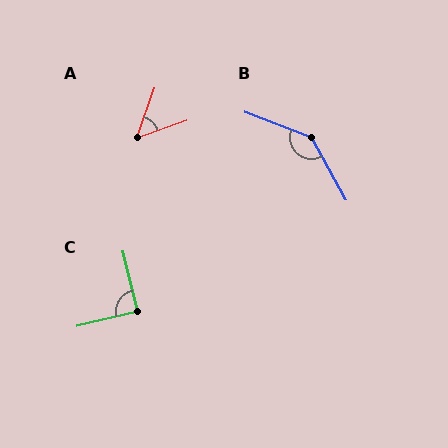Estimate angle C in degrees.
Approximately 90 degrees.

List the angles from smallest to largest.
A (51°), C (90°), B (140°).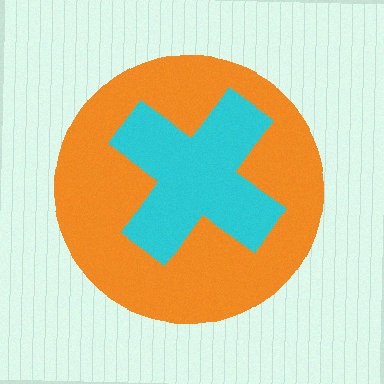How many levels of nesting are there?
2.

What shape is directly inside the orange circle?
The cyan cross.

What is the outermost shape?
The orange circle.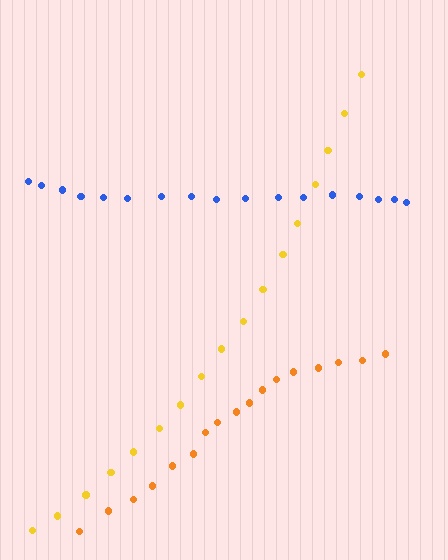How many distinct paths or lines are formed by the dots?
There are 3 distinct paths.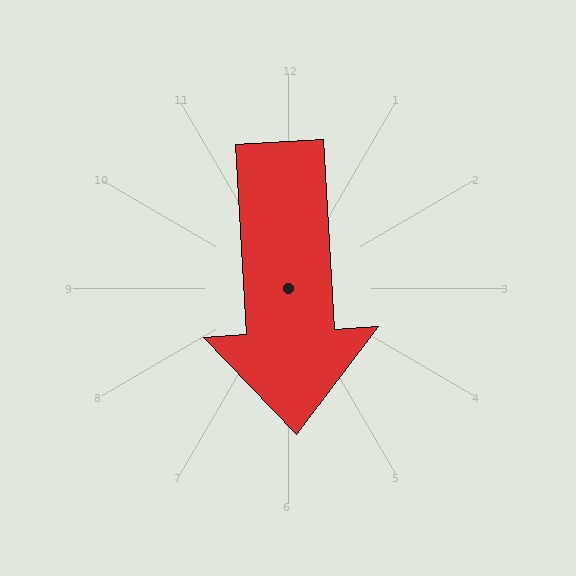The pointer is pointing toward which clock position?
Roughly 6 o'clock.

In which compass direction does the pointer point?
South.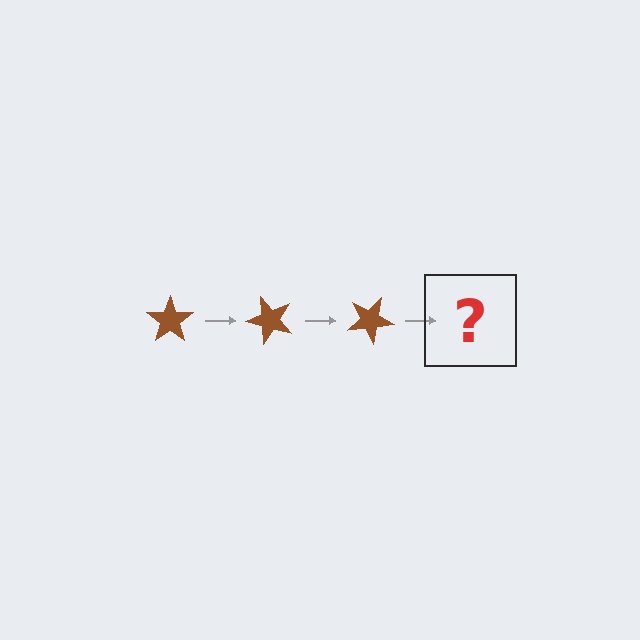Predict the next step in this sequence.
The next step is a brown star rotated 150 degrees.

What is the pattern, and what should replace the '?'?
The pattern is that the star rotates 50 degrees each step. The '?' should be a brown star rotated 150 degrees.